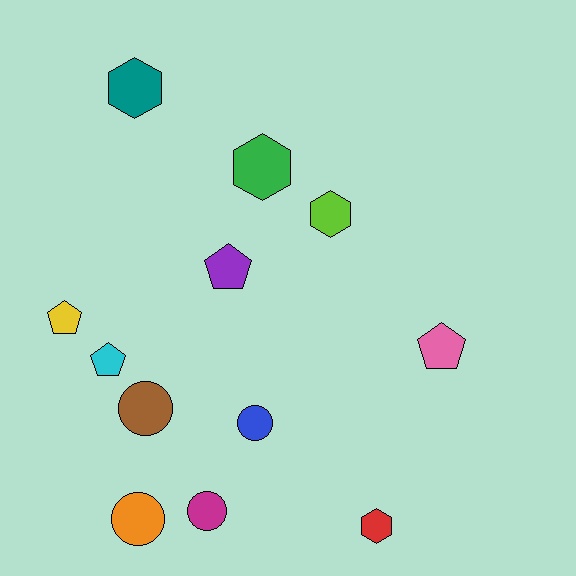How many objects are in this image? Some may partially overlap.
There are 12 objects.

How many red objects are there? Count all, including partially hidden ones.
There is 1 red object.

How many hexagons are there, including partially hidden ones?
There are 4 hexagons.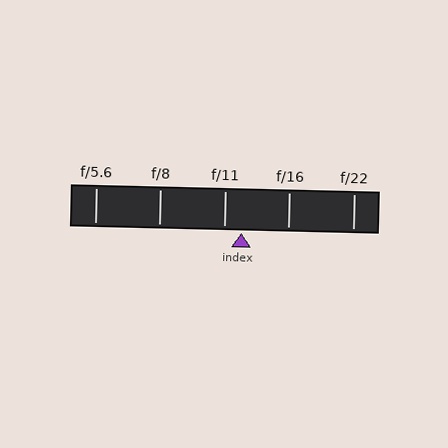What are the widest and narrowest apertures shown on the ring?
The widest aperture shown is f/5.6 and the narrowest is f/22.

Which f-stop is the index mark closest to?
The index mark is closest to f/11.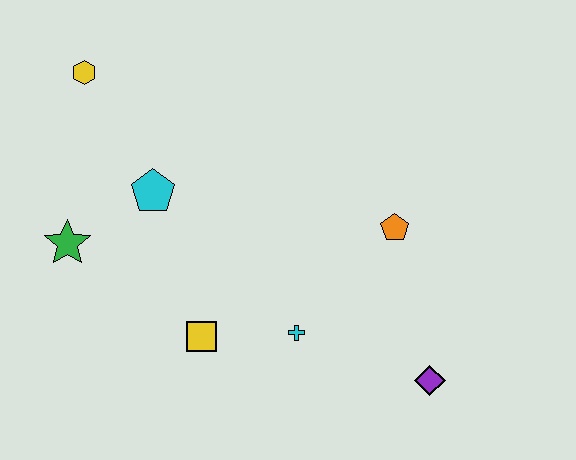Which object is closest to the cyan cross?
The yellow square is closest to the cyan cross.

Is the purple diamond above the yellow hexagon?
No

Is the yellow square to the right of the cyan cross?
No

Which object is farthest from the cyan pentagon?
The purple diamond is farthest from the cyan pentagon.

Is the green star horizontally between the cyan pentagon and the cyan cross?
No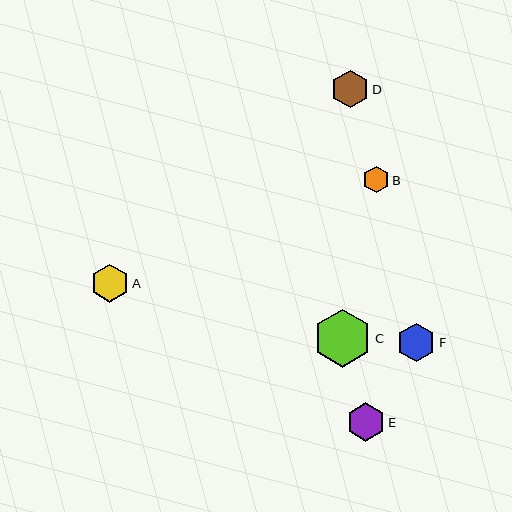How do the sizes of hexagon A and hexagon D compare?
Hexagon A and hexagon D are approximately the same size.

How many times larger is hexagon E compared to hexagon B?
Hexagon E is approximately 1.4 times the size of hexagon B.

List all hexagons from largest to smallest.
From largest to smallest: C, F, E, A, D, B.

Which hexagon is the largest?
Hexagon C is the largest with a size of approximately 58 pixels.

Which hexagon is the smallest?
Hexagon B is the smallest with a size of approximately 27 pixels.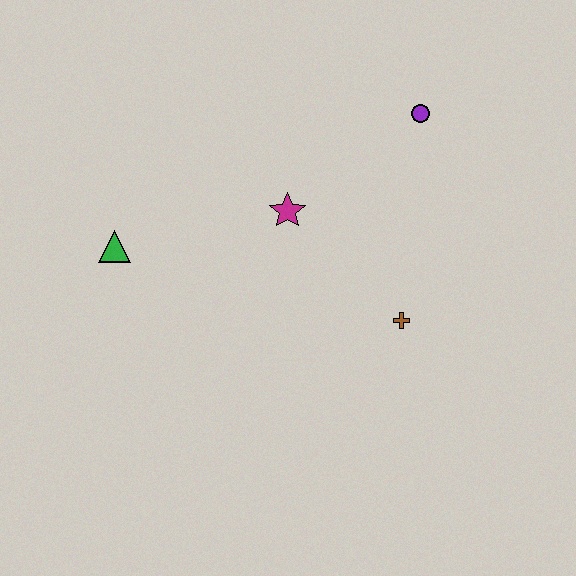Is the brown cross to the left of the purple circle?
Yes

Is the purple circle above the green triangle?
Yes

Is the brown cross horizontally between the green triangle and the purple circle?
Yes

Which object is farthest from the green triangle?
The purple circle is farthest from the green triangle.